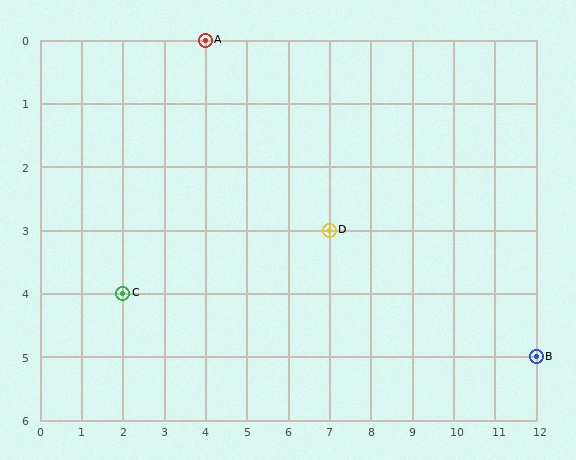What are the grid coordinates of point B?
Point B is at grid coordinates (12, 5).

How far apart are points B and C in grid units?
Points B and C are 10 columns and 1 row apart (about 10.0 grid units diagonally).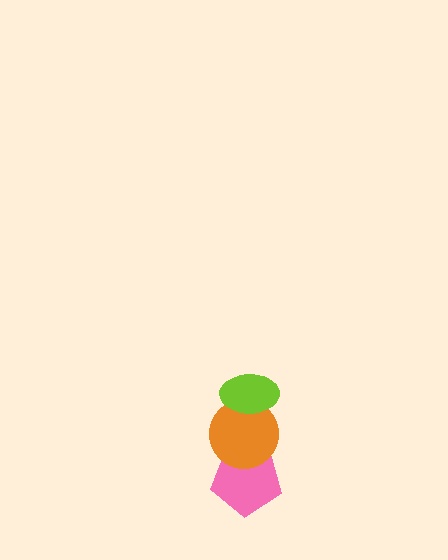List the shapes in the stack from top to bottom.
From top to bottom: the lime ellipse, the orange circle, the pink pentagon.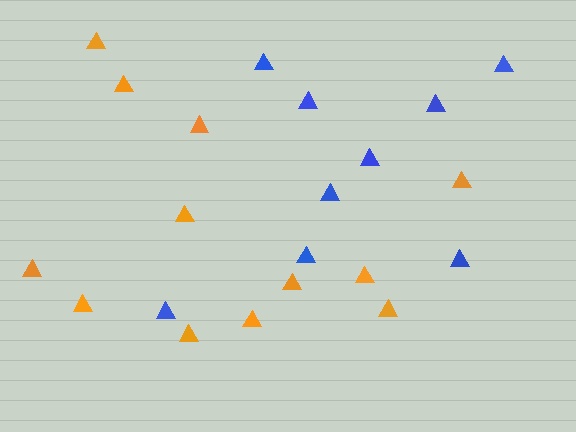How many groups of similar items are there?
There are 2 groups: one group of orange triangles (12) and one group of blue triangles (9).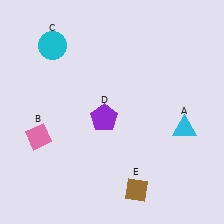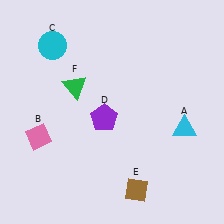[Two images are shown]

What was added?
A green triangle (F) was added in Image 2.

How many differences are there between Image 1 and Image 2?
There is 1 difference between the two images.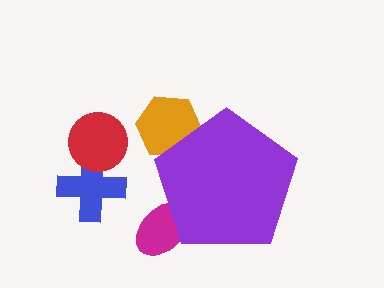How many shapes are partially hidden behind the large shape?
2 shapes are partially hidden.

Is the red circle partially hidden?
No, the red circle is fully visible.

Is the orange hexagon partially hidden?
Yes, the orange hexagon is partially hidden behind the purple pentagon.